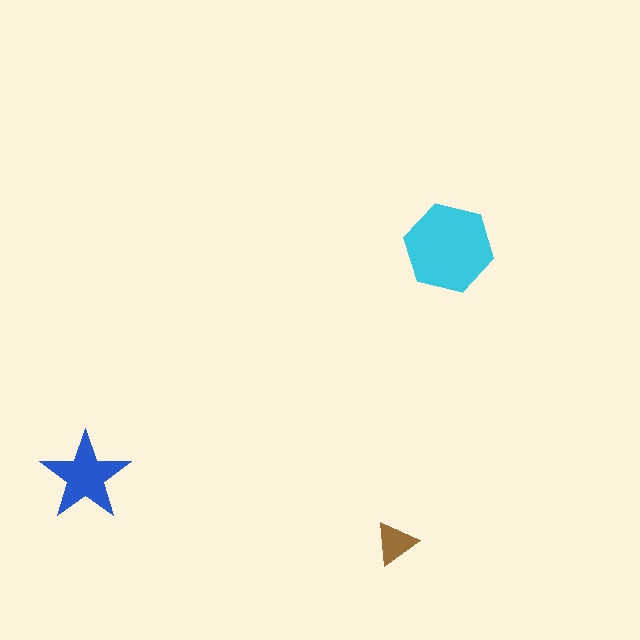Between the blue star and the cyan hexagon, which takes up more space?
The cyan hexagon.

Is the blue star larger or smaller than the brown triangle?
Larger.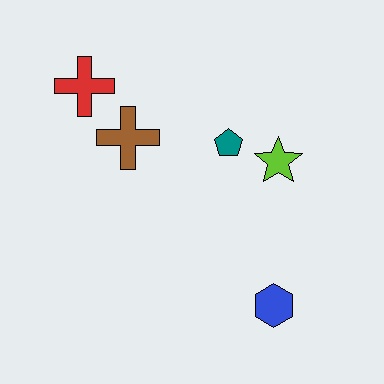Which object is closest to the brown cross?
The red cross is closest to the brown cross.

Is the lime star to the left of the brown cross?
No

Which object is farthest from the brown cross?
The blue hexagon is farthest from the brown cross.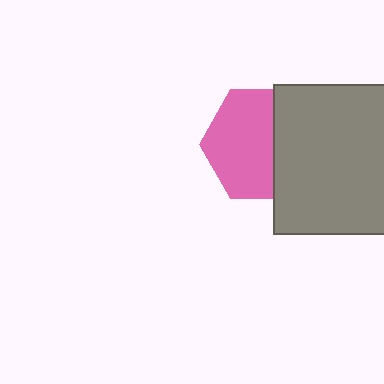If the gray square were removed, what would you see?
You would see the complete pink hexagon.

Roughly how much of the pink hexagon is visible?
About half of it is visible (roughly 62%).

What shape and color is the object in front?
The object in front is a gray square.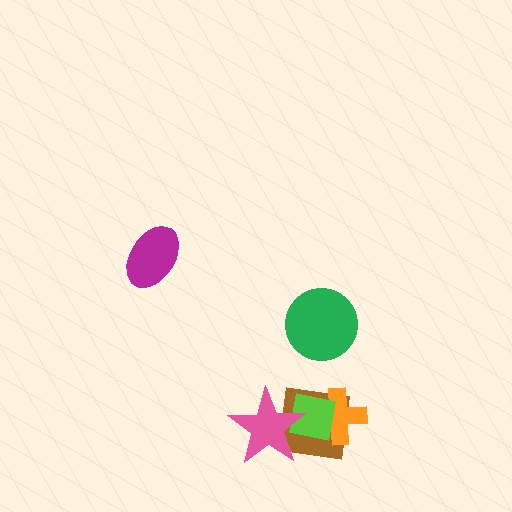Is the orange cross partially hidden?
Yes, it is partially covered by another shape.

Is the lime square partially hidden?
Yes, it is partially covered by another shape.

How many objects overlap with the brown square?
3 objects overlap with the brown square.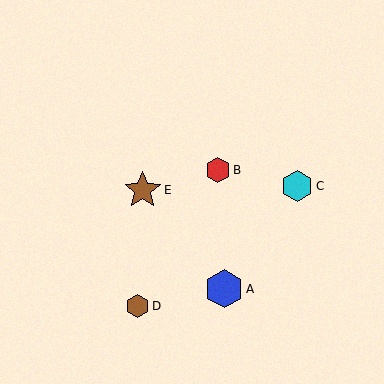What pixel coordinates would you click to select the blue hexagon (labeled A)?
Click at (224, 289) to select the blue hexagon A.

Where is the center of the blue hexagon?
The center of the blue hexagon is at (224, 289).